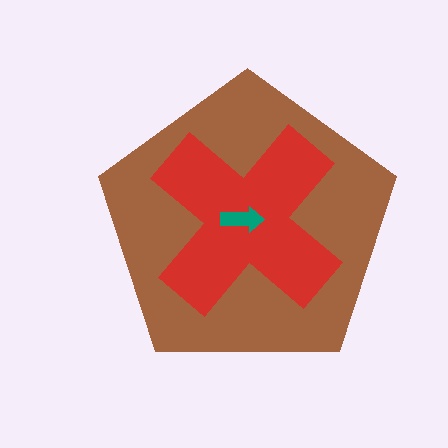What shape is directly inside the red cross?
The teal arrow.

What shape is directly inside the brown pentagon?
The red cross.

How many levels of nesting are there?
3.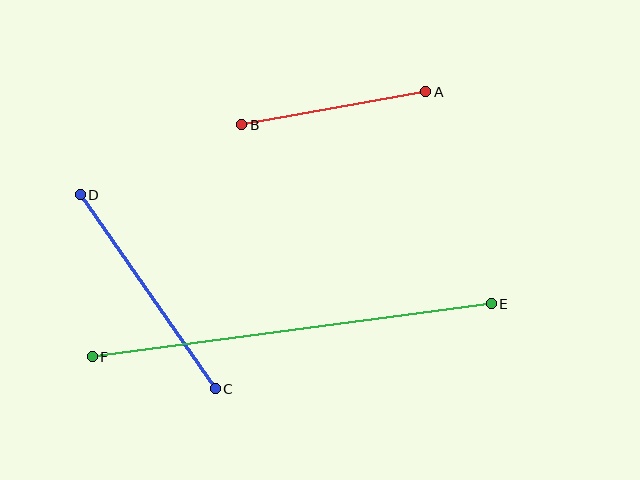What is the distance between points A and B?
The distance is approximately 187 pixels.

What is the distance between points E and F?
The distance is approximately 403 pixels.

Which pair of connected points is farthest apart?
Points E and F are farthest apart.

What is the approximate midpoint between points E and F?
The midpoint is at approximately (292, 330) pixels.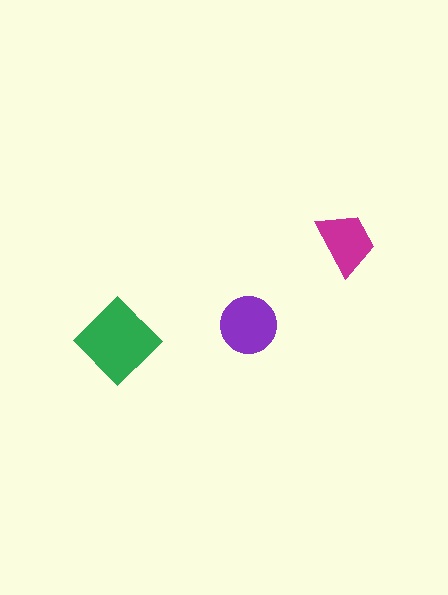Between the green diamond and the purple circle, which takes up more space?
The green diamond.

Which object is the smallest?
The magenta trapezoid.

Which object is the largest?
The green diamond.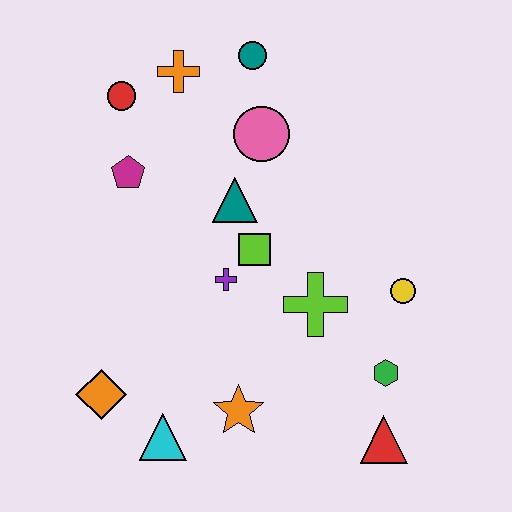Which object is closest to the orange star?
The cyan triangle is closest to the orange star.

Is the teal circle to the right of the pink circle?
No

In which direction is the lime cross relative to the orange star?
The lime cross is above the orange star.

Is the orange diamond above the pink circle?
No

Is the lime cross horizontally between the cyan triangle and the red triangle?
Yes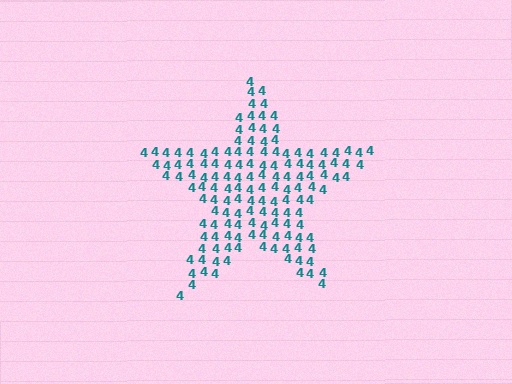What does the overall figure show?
The overall figure shows a star.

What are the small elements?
The small elements are digit 4's.